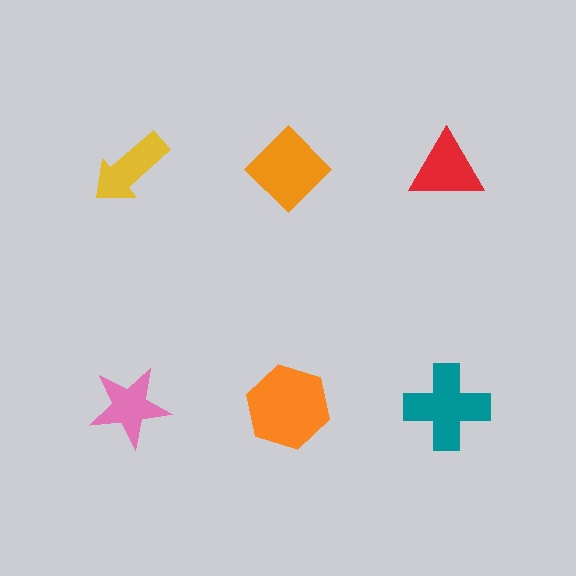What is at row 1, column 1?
A yellow arrow.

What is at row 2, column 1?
A pink star.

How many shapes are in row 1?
3 shapes.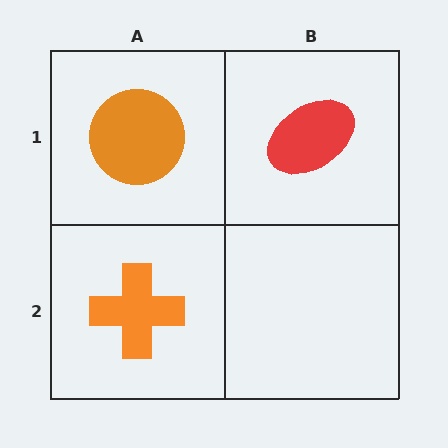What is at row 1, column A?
An orange circle.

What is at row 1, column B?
A red ellipse.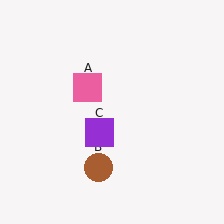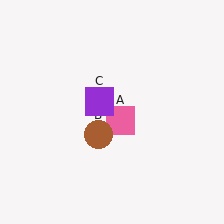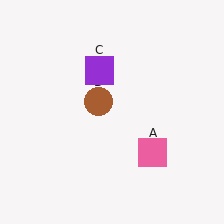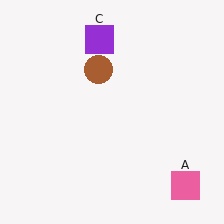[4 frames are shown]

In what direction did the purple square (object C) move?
The purple square (object C) moved up.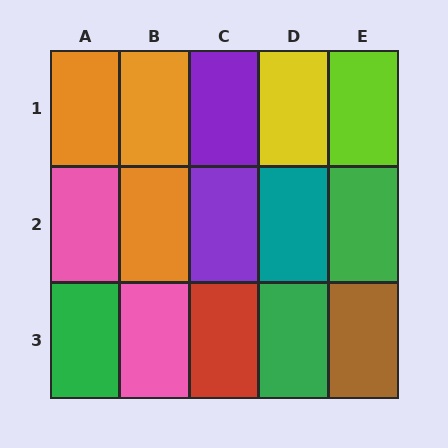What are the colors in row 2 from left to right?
Pink, orange, purple, teal, green.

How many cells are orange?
3 cells are orange.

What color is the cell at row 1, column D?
Yellow.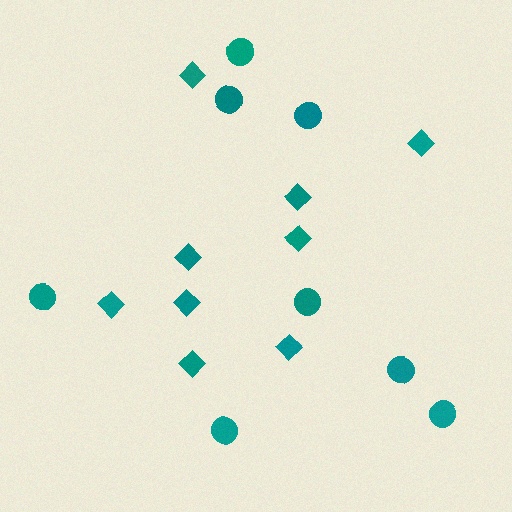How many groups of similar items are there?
There are 2 groups: one group of circles (8) and one group of diamonds (9).